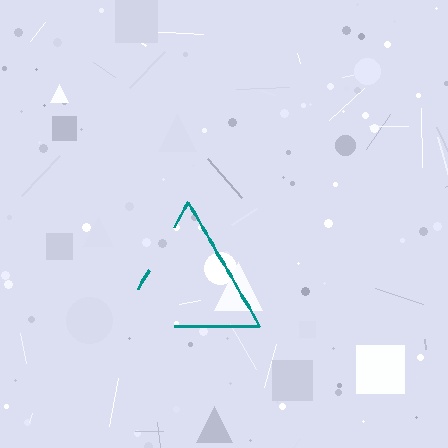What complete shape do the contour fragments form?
The contour fragments form a triangle.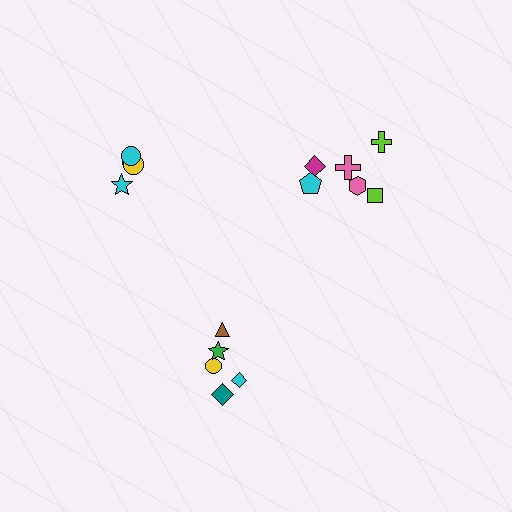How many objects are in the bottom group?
There are 5 objects.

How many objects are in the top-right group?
There are 6 objects.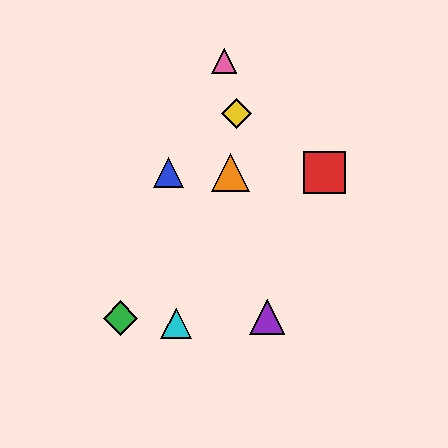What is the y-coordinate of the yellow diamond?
The yellow diamond is at y≈113.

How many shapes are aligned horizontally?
3 shapes (the red square, the blue triangle, the orange triangle) are aligned horizontally.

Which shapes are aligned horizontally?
The red square, the blue triangle, the orange triangle are aligned horizontally.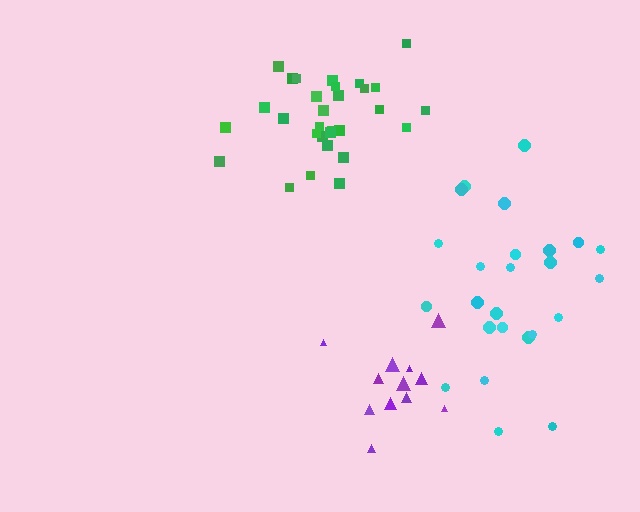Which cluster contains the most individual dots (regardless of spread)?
Green (30).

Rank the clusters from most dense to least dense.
green, purple, cyan.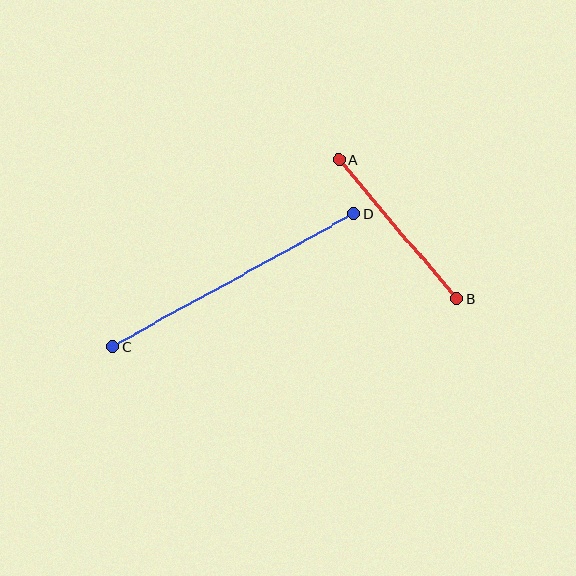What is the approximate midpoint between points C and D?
The midpoint is at approximately (233, 281) pixels.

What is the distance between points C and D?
The distance is approximately 276 pixels.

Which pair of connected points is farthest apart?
Points C and D are farthest apart.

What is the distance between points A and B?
The distance is approximately 182 pixels.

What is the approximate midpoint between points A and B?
The midpoint is at approximately (398, 230) pixels.